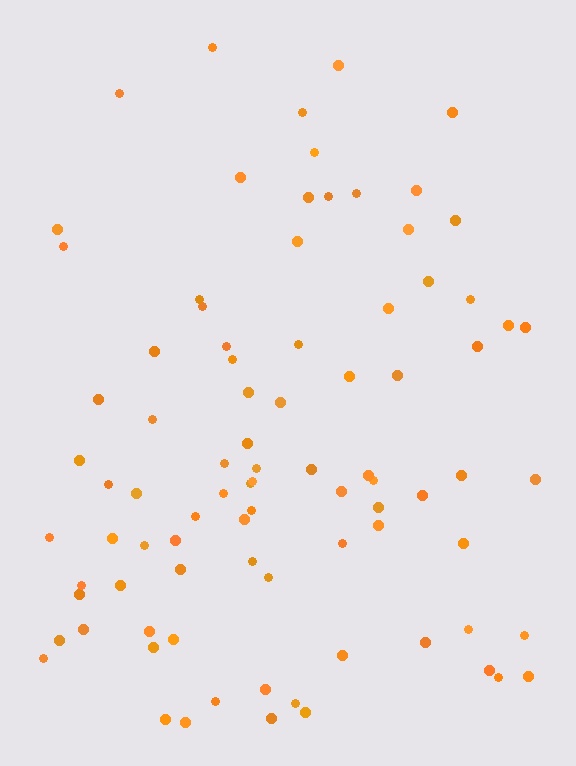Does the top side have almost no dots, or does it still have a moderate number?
Still a moderate number, just noticeably fewer than the bottom.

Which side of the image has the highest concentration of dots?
The bottom.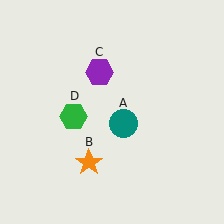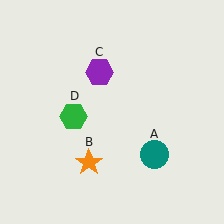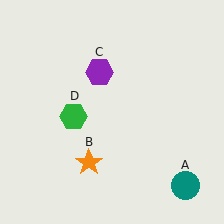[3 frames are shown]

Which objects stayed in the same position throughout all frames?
Orange star (object B) and purple hexagon (object C) and green hexagon (object D) remained stationary.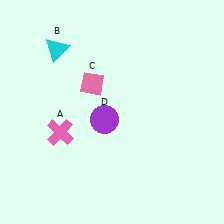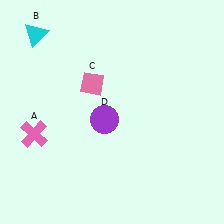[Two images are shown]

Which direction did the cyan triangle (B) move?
The cyan triangle (B) moved left.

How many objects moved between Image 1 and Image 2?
2 objects moved between the two images.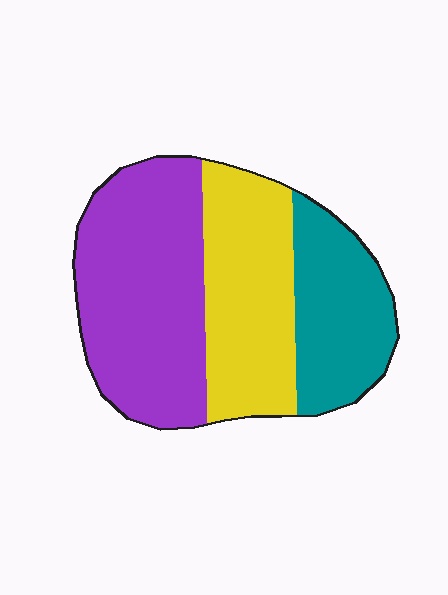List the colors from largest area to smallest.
From largest to smallest: purple, yellow, teal.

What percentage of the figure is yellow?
Yellow covers about 30% of the figure.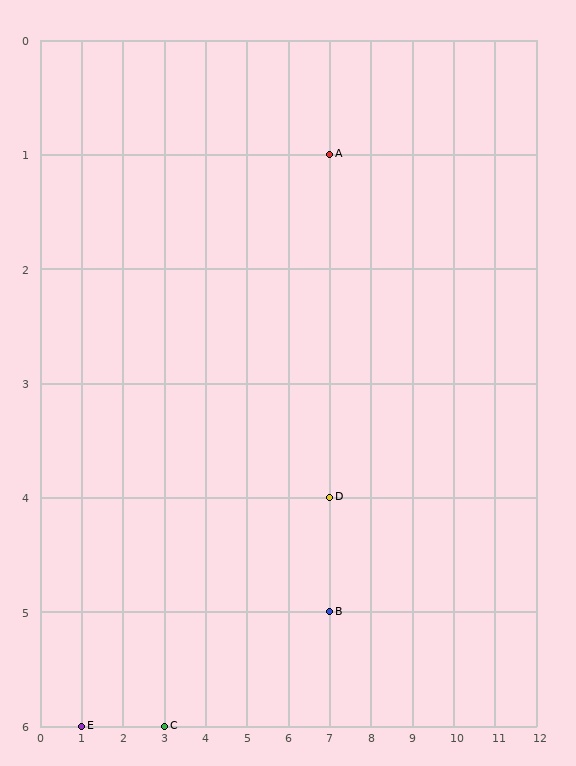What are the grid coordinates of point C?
Point C is at grid coordinates (3, 6).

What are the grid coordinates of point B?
Point B is at grid coordinates (7, 5).